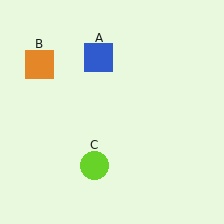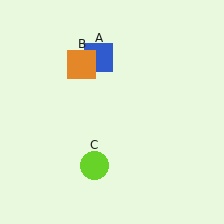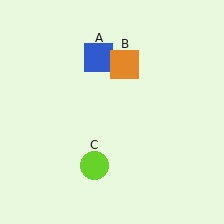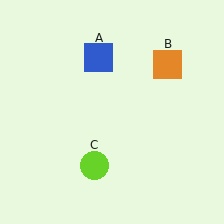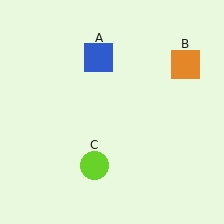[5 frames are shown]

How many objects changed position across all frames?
1 object changed position: orange square (object B).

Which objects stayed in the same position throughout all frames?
Blue square (object A) and lime circle (object C) remained stationary.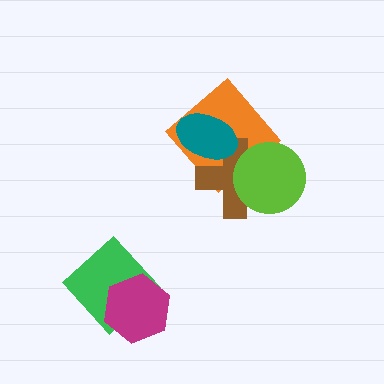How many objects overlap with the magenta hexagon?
1 object overlaps with the magenta hexagon.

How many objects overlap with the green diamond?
1 object overlaps with the green diamond.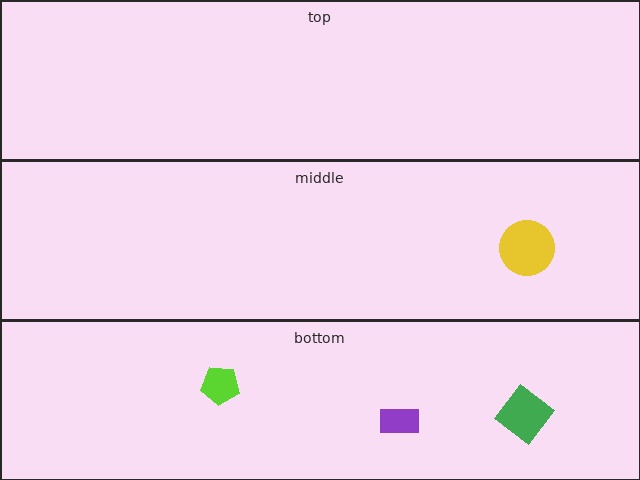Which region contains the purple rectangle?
The bottom region.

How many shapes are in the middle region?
1.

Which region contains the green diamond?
The bottom region.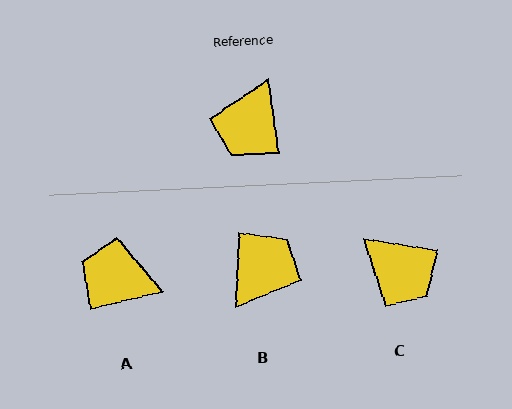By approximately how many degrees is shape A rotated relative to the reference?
Approximately 84 degrees clockwise.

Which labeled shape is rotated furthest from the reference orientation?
B, about 169 degrees away.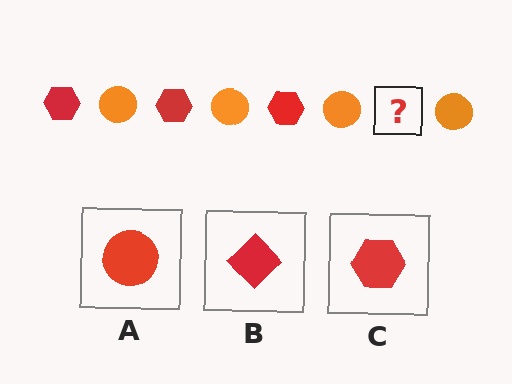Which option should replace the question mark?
Option C.